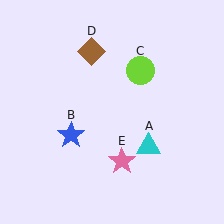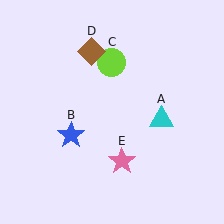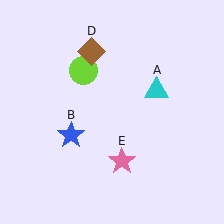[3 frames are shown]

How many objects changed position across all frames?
2 objects changed position: cyan triangle (object A), lime circle (object C).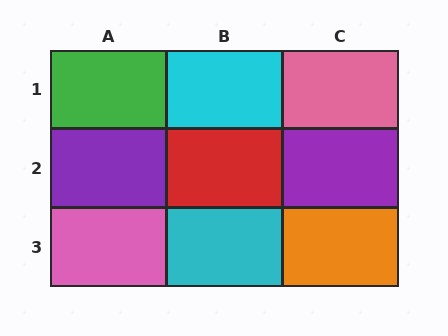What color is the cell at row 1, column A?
Green.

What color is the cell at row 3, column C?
Orange.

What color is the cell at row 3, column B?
Cyan.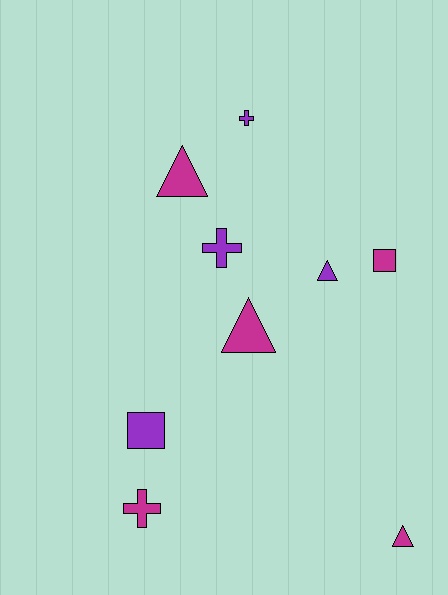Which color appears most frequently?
Magenta, with 5 objects.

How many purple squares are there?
There is 1 purple square.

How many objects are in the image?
There are 9 objects.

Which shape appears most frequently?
Triangle, with 4 objects.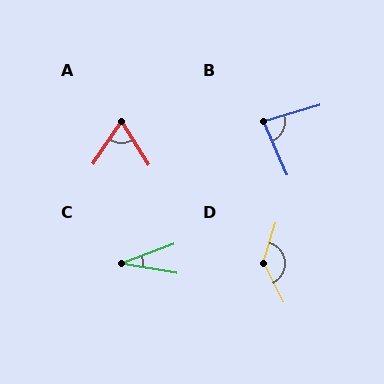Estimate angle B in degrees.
Approximately 83 degrees.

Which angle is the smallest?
C, at approximately 31 degrees.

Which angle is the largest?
D, at approximately 136 degrees.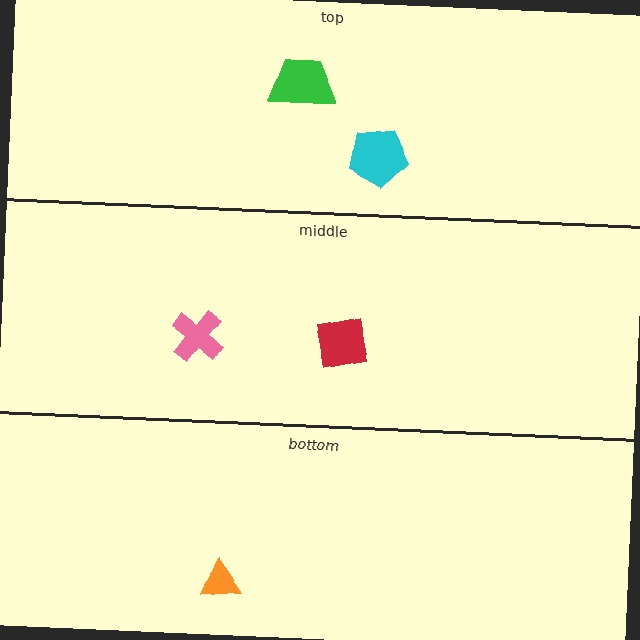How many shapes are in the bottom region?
1.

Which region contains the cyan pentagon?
The top region.